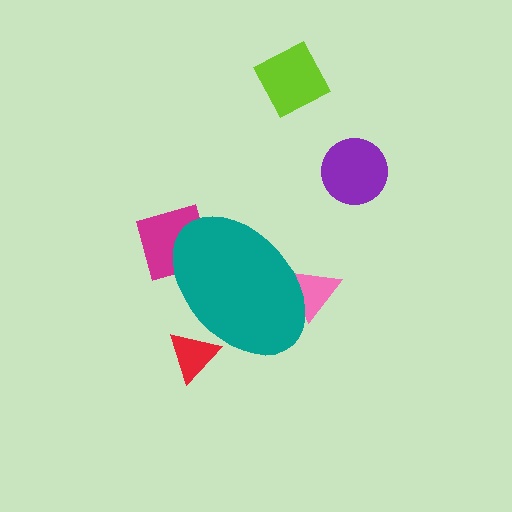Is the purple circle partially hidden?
No, the purple circle is fully visible.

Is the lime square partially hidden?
No, the lime square is fully visible.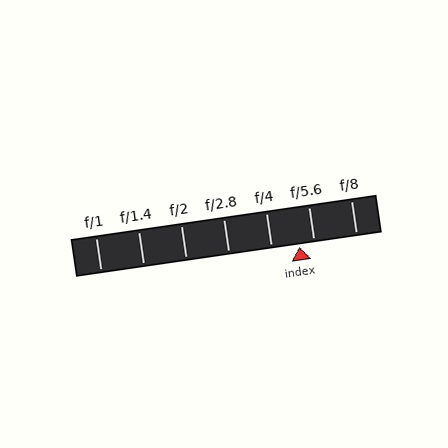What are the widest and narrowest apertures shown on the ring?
The widest aperture shown is f/1 and the narrowest is f/8.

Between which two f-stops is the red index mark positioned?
The index mark is between f/4 and f/5.6.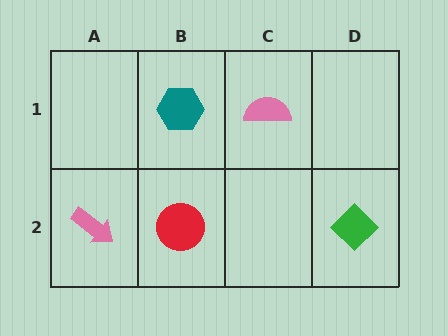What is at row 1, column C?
A pink semicircle.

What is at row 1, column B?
A teal hexagon.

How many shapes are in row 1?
2 shapes.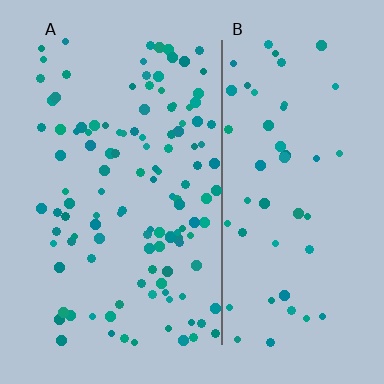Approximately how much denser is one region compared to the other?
Approximately 2.3× — region A over region B.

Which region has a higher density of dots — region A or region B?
A (the left).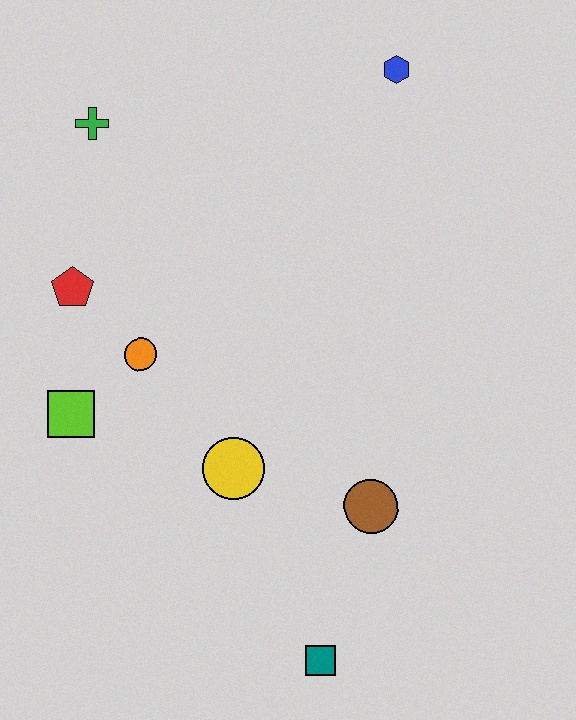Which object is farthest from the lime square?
The blue hexagon is farthest from the lime square.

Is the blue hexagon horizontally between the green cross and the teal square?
No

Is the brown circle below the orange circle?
Yes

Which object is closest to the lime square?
The orange circle is closest to the lime square.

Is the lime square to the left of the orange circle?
Yes